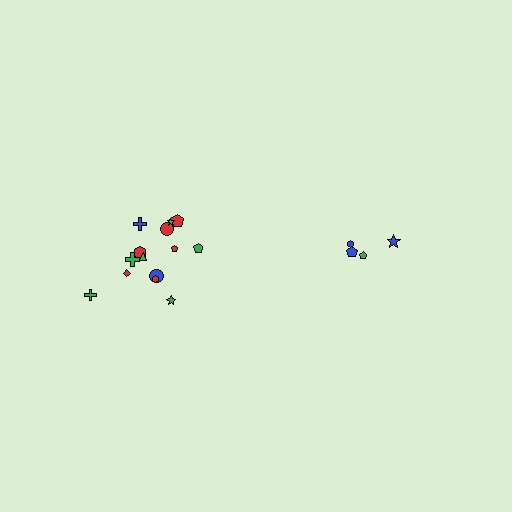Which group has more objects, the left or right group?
The left group.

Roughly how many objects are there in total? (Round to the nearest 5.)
Roughly 20 objects in total.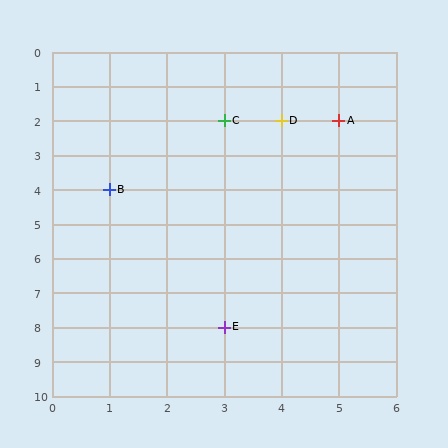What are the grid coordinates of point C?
Point C is at grid coordinates (3, 2).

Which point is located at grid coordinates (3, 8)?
Point E is at (3, 8).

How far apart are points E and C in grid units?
Points E and C are 6 rows apart.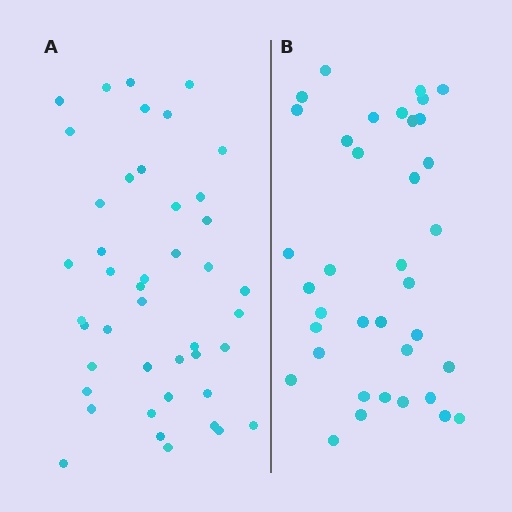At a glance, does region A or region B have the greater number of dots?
Region A (the left region) has more dots.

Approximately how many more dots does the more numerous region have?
Region A has roughly 8 or so more dots than region B.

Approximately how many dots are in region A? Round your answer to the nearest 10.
About 40 dots. (The exact count is 44, which rounds to 40.)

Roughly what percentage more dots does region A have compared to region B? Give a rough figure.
About 20% more.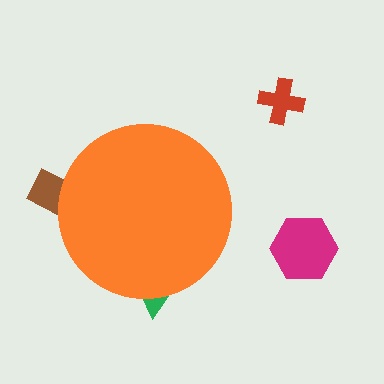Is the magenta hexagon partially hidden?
No, the magenta hexagon is fully visible.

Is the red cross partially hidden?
No, the red cross is fully visible.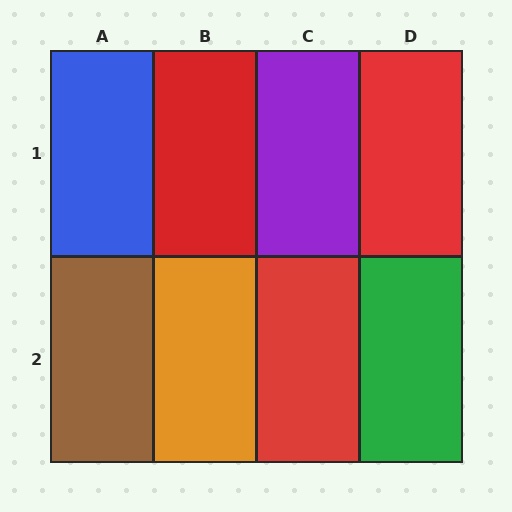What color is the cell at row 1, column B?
Red.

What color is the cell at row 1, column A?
Blue.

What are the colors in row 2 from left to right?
Brown, orange, red, green.